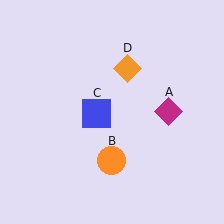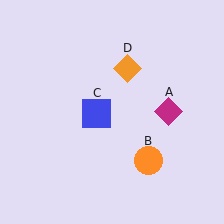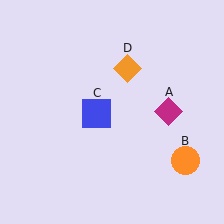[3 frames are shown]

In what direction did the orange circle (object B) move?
The orange circle (object B) moved right.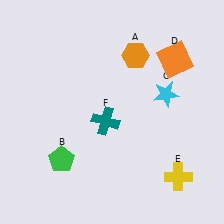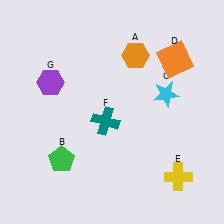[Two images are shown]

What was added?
A purple hexagon (G) was added in Image 2.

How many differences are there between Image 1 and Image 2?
There is 1 difference between the two images.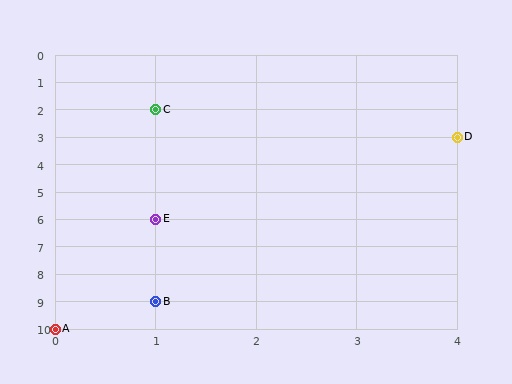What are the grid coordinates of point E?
Point E is at grid coordinates (1, 6).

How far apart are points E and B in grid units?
Points E and B are 3 rows apart.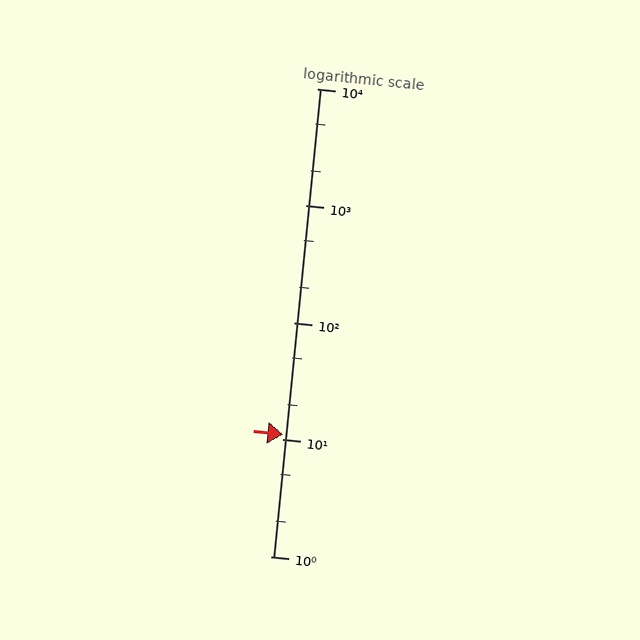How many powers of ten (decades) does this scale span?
The scale spans 4 decades, from 1 to 10000.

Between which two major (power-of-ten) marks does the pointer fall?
The pointer is between 10 and 100.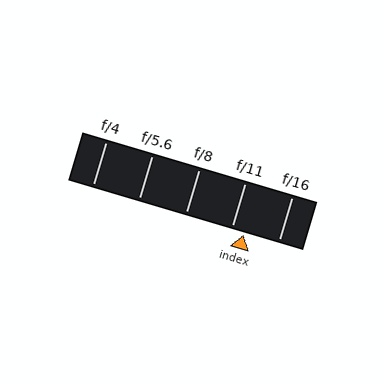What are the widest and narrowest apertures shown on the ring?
The widest aperture shown is f/4 and the narrowest is f/16.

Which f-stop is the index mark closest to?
The index mark is closest to f/11.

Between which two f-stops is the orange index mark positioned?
The index mark is between f/11 and f/16.